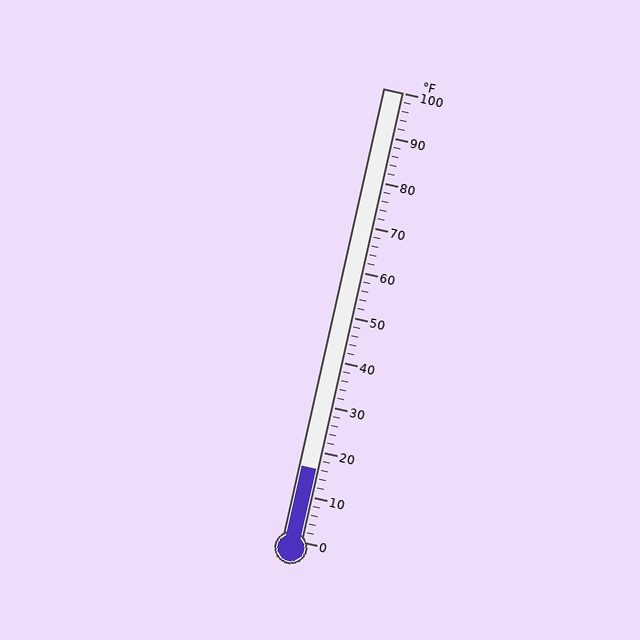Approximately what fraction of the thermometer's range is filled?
The thermometer is filled to approximately 15% of its range.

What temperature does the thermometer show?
The thermometer shows approximately 16°F.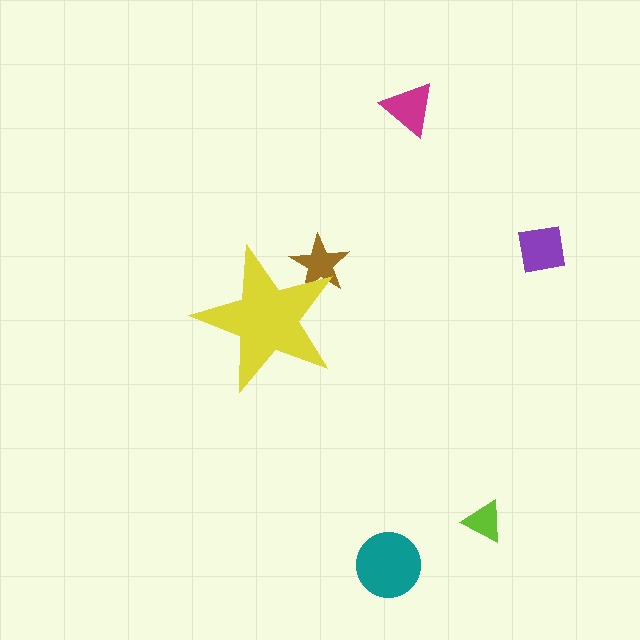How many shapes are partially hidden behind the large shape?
1 shape is partially hidden.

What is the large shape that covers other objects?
A yellow star.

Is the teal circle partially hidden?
No, the teal circle is fully visible.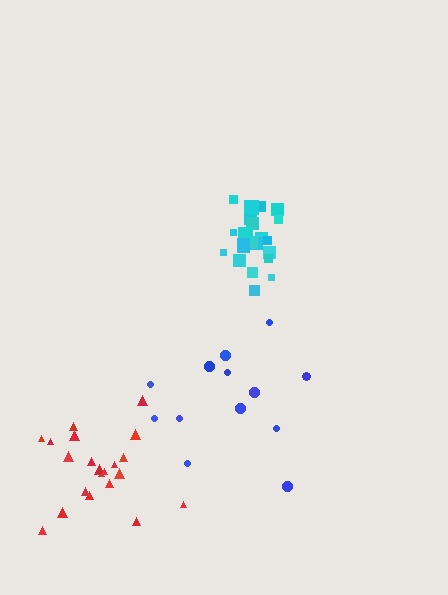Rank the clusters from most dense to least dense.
cyan, red, blue.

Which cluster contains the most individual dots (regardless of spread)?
Cyan (24).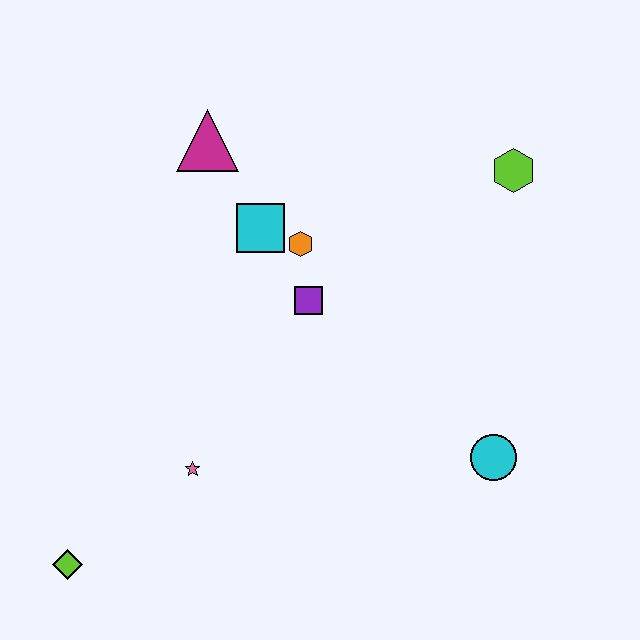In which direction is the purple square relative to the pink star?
The purple square is above the pink star.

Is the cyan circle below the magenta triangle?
Yes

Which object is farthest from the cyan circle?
The lime diamond is farthest from the cyan circle.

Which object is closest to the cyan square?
The orange hexagon is closest to the cyan square.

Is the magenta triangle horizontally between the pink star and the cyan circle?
Yes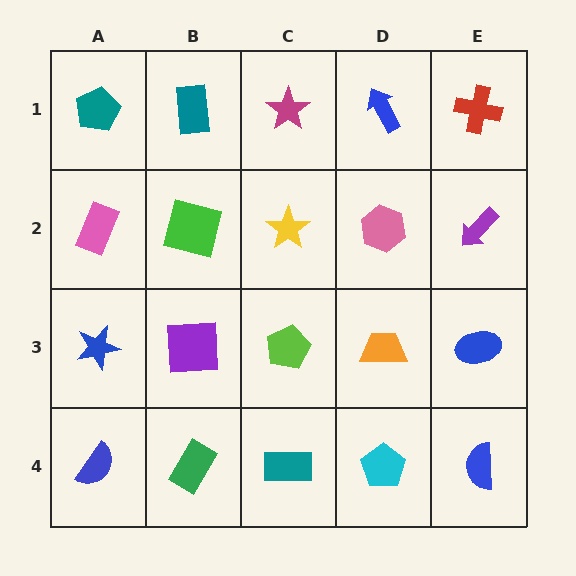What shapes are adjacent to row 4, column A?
A blue star (row 3, column A), a green rectangle (row 4, column B).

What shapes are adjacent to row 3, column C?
A yellow star (row 2, column C), a teal rectangle (row 4, column C), a purple square (row 3, column B), an orange trapezoid (row 3, column D).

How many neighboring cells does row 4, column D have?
3.